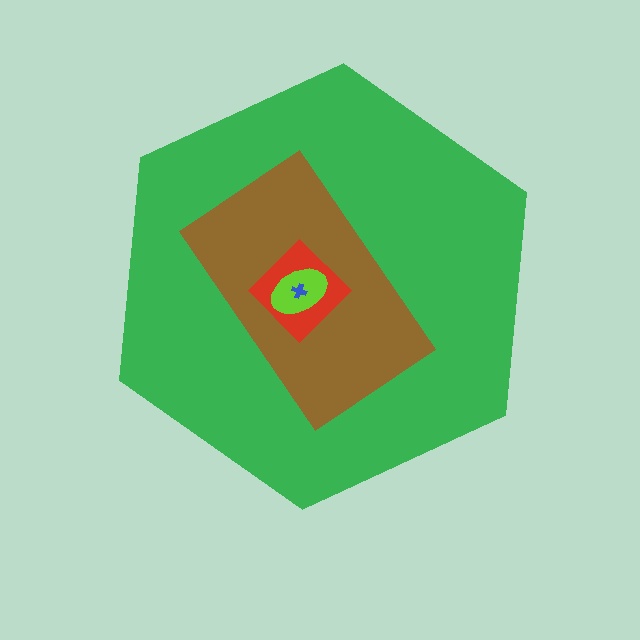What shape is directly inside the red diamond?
The lime ellipse.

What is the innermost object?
The blue cross.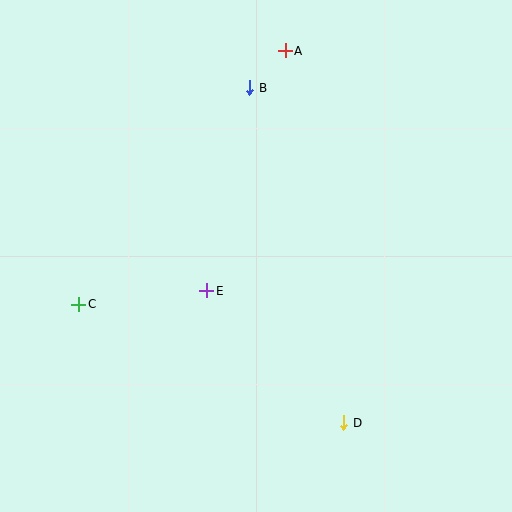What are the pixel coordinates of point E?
Point E is at (207, 291).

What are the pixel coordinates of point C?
Point C is at (79, 304).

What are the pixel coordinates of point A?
Point A is at (285, 51).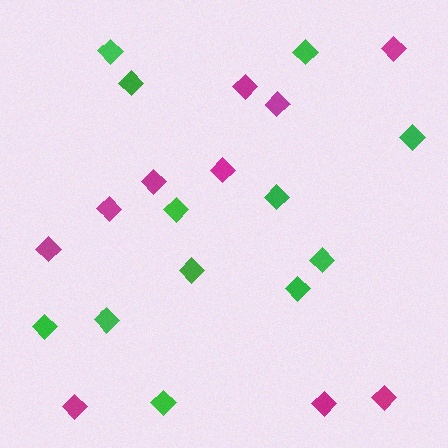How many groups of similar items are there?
There are 2 groups: one group of green diamonds (12) and one group of magenta diamonds (10).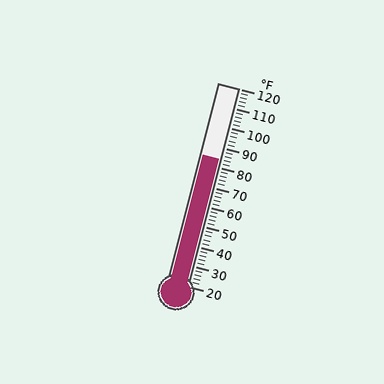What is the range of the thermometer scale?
The thermometer scale ranges from 20°F to 120°F.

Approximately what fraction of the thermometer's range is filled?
The thermometer is filled to approximately 65% of its range.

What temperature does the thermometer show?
The thermometer shows approximately 84°F.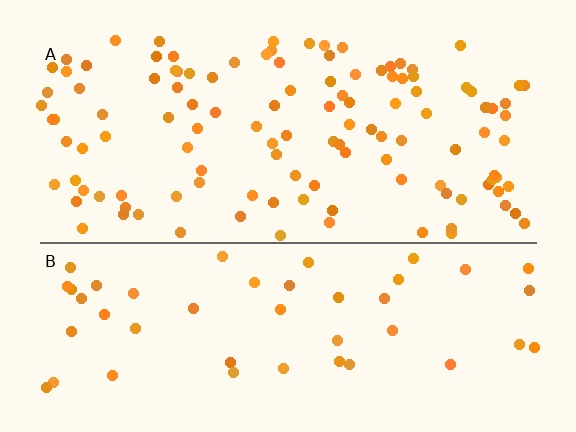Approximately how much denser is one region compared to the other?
Approximately 2.5× — region A over region B.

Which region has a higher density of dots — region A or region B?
A (the top).